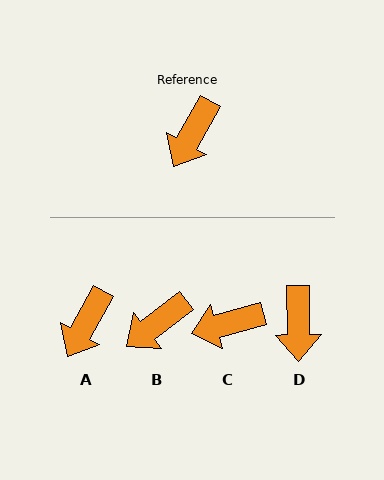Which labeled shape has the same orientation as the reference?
A.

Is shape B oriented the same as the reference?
No, it is off by about 24 degrees.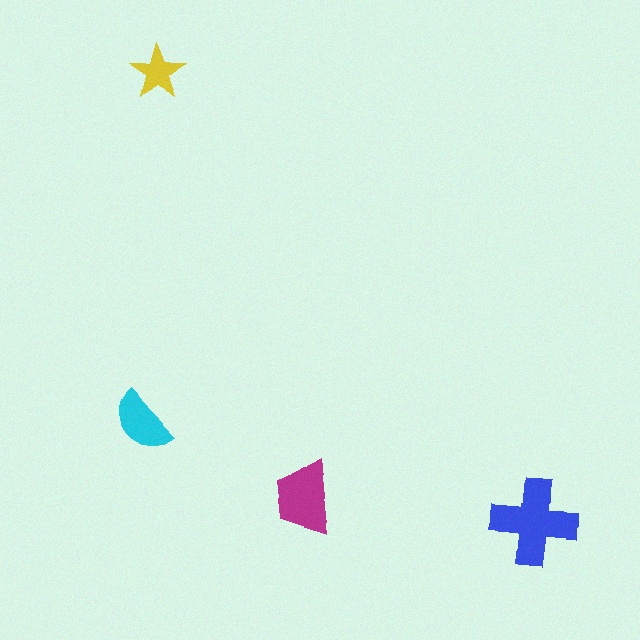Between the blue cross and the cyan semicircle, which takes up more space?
The blue cross.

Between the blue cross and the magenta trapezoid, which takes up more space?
The blue cross.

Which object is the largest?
The blue cross.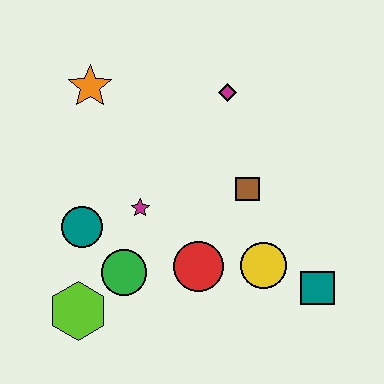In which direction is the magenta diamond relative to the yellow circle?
The magenta diamond is above the yellow circle.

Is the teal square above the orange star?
No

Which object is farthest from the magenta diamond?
The lime hexagon is farthest from the magenta diamond.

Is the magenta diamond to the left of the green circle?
No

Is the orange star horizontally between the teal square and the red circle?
No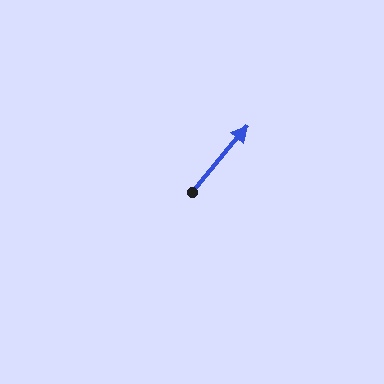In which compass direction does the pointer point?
Northeast.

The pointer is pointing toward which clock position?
Roughly 1 o'clock.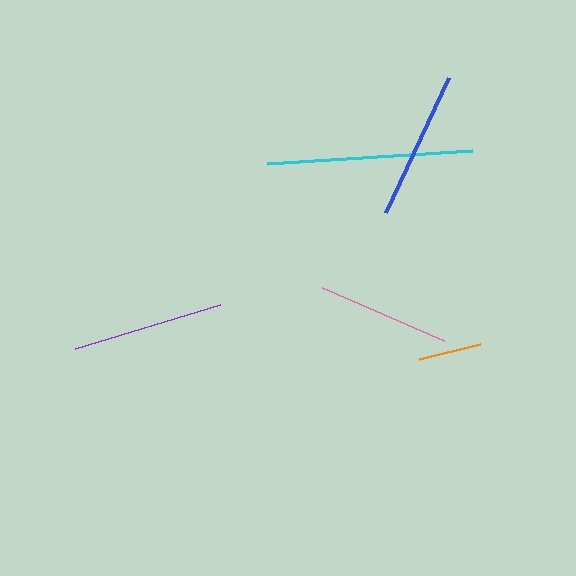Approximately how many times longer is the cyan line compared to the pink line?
The cyan line is approximately 1.5 times the length of the pink line.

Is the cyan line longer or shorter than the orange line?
The cyan line is longer than the orange line.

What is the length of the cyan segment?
The cyan segment is approximately 205 pixels long.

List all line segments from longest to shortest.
From longest to shortest: cyan, purple, blue, pink, orange.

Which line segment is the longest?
The cyan line is the longest at approximately 205 pixels.